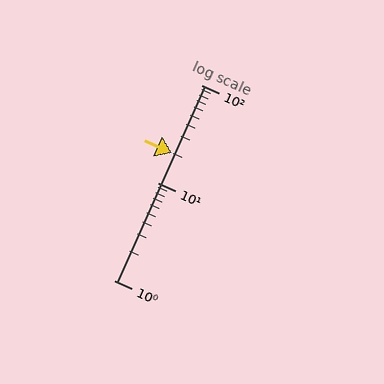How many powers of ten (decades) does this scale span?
The scale spans 2 decades, from 1 to 100.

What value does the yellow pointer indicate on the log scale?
The pointer indicates approximately 20.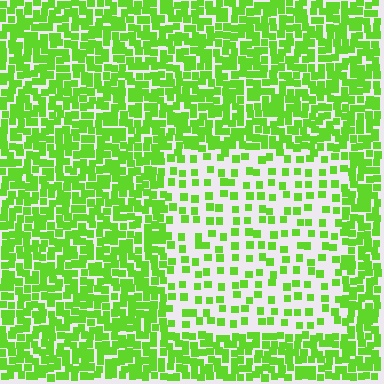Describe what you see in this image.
The image contains small lime elements arranged at two different densities. A rectangle-shaped region is visible where the elements are less densely packed than the surrounding area.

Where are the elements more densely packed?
The elements are more densely packed outside the rectangle boundary.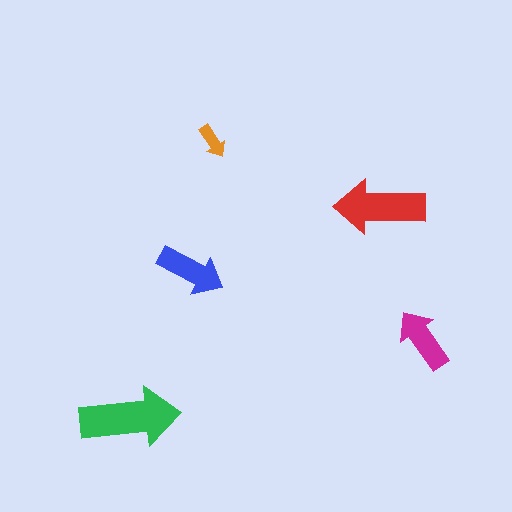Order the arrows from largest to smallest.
the green one, the red one, the blue one, the magenta one, the orange one.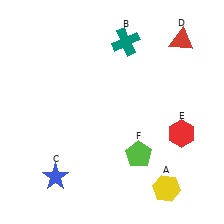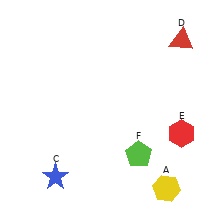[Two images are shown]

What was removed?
The teal cross (B) was removed in Image 2.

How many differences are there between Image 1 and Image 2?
There is 1 difference between the two images.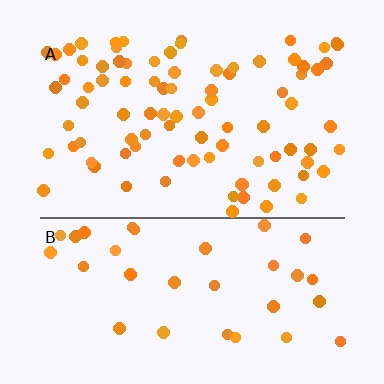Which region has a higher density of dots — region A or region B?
A (the top).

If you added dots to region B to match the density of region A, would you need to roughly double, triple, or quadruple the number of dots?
Approximately double.